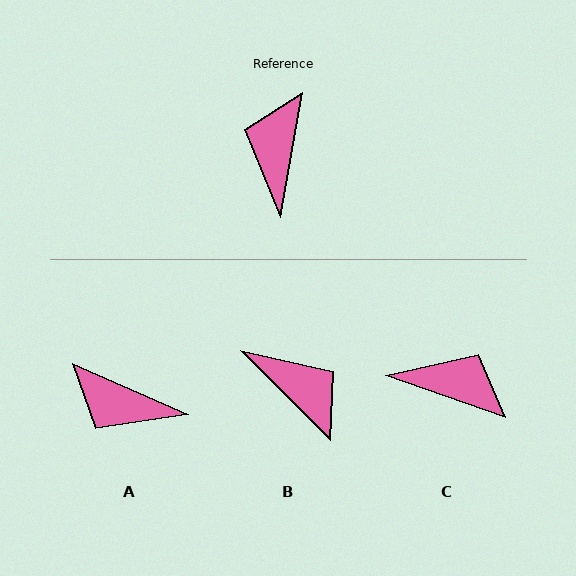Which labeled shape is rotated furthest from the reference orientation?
B, about 125 degrees away.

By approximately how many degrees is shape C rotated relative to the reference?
Approximately 99 degrees clockwise.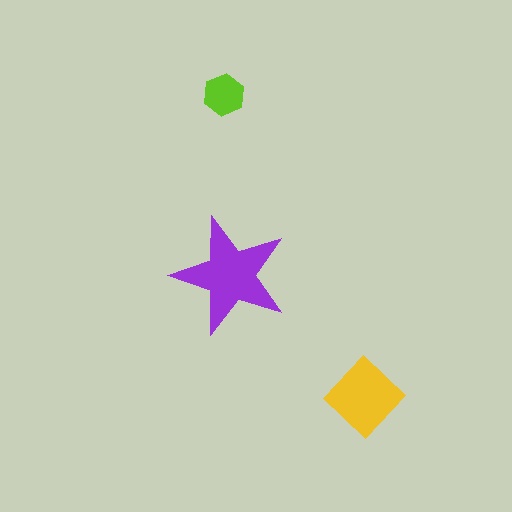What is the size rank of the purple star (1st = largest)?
1st.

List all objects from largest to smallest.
The purple star, the yellow diamond, the lime hexagon.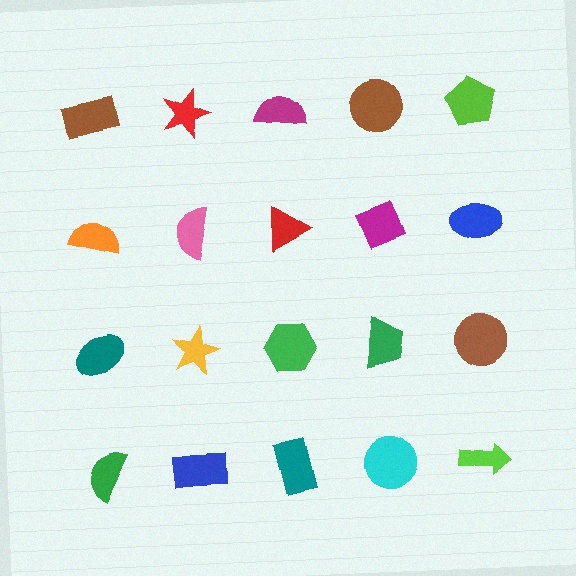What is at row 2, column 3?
A red triangle.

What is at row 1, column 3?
A magenta semicircle.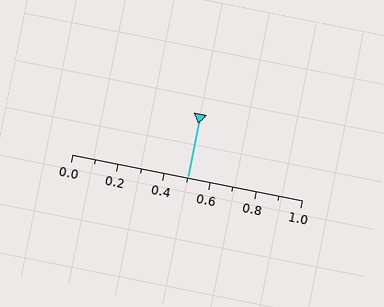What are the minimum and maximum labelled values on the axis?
The axis runs from 0.0 to 1.0.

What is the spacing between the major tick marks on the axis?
The major ticks are spaced 0.2 apart.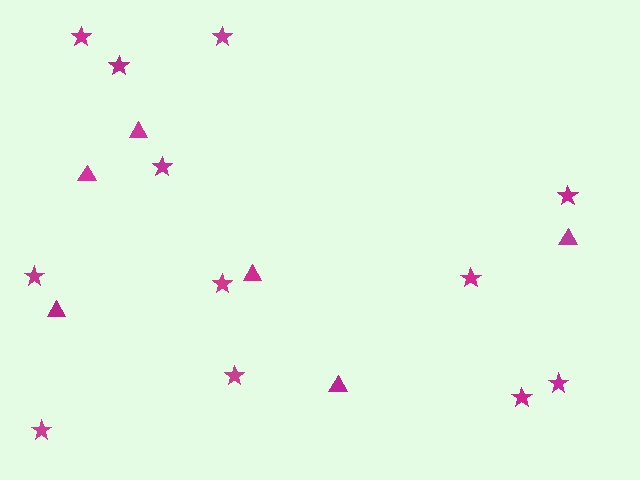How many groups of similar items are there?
There are 2 groups: one group of stars (12) and one group of triangles (6).